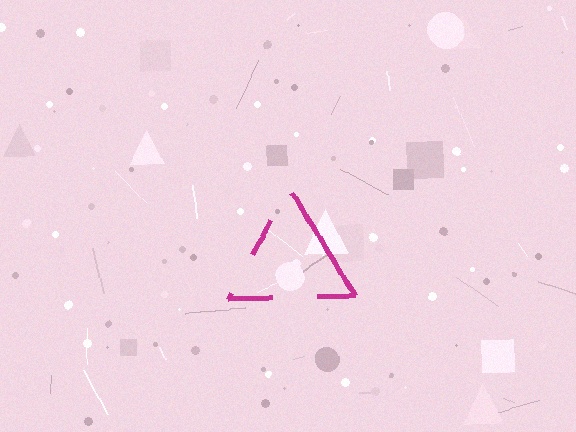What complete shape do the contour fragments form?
The contour fragments form a triangle.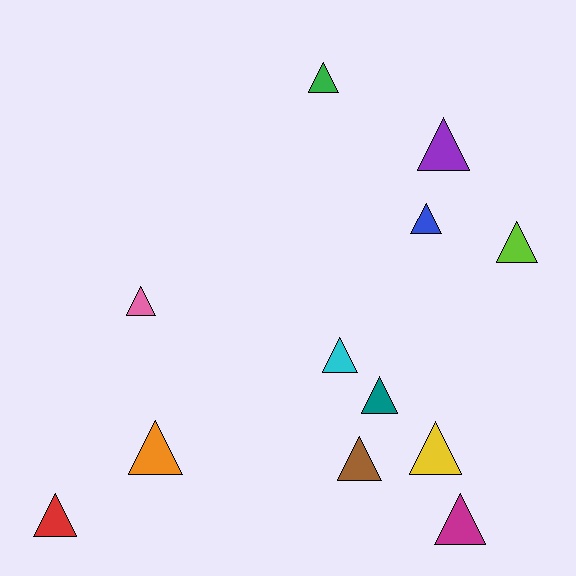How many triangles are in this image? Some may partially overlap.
There are 12 triangles.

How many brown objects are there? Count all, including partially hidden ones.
There is 1 brown object.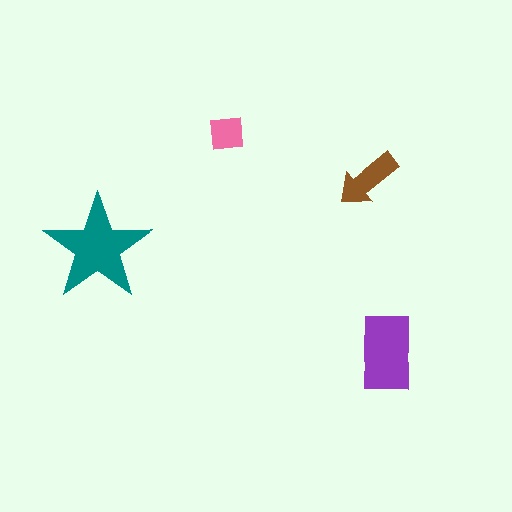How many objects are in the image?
There are 4 objects in the image.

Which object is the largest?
The teal star.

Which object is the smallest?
The pink square.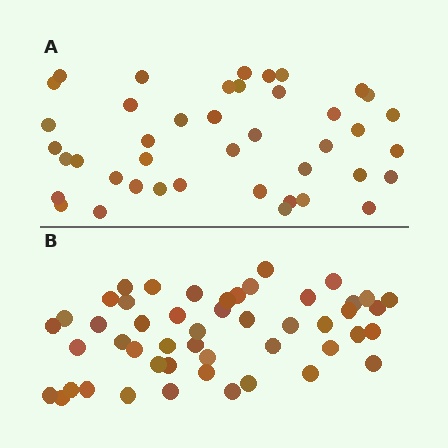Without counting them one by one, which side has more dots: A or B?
Region B (the bottom region) has more dots.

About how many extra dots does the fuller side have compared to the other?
Region B has roughly 8 or so more dots than region A.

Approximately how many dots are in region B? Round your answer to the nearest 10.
About 50 dots. (The exact count is 49, which rounds to 50.)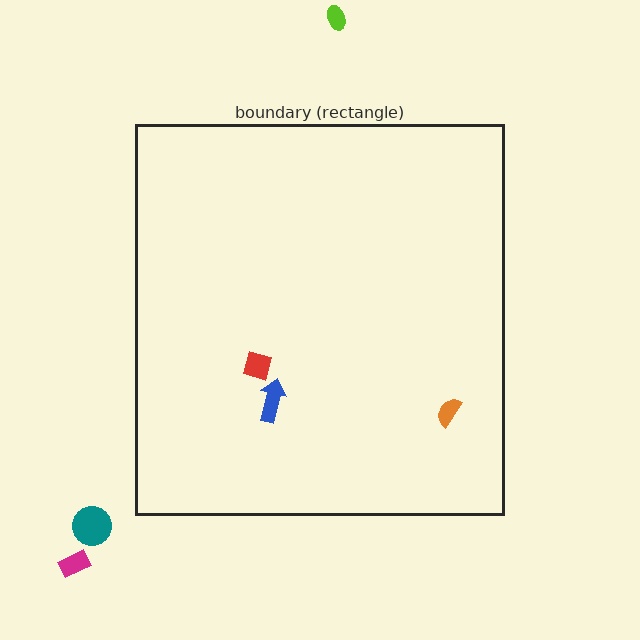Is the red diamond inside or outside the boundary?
Inside.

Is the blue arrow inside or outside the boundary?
Inside.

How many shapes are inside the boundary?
3 inside, 3 outside.